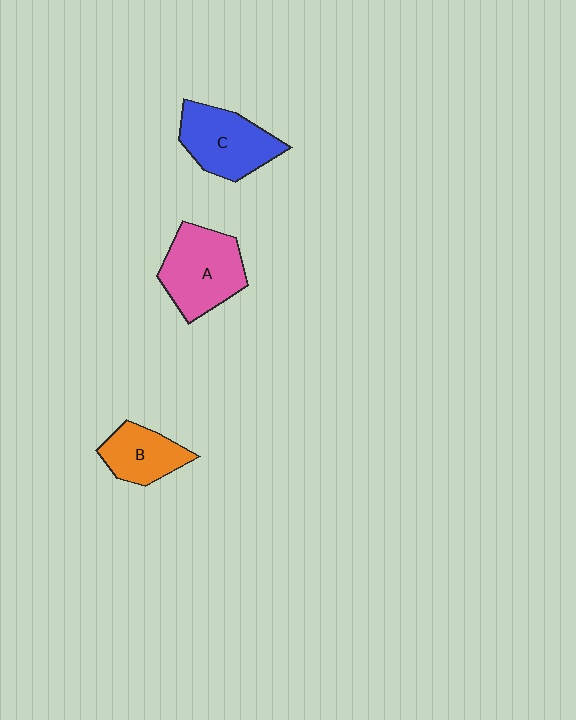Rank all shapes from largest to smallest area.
From largest to smallest: A (pink), C (blue), B (orange).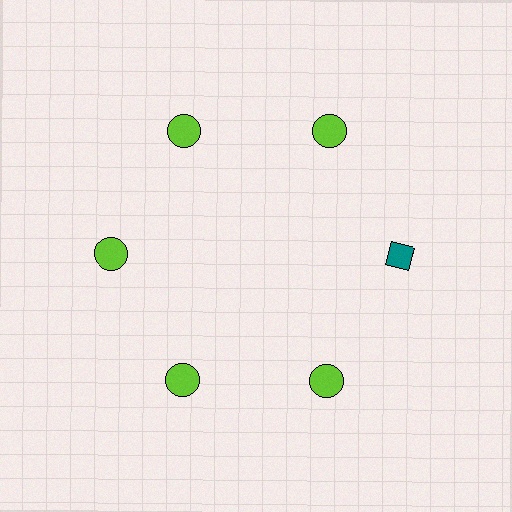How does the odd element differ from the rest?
It differs in both color (teal instead of lime) and shape (diamond instead of circle).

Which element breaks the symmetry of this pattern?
The teal diamond at roughly the 3 o'clock position breaks the symmetry. All other shapes are lime circles.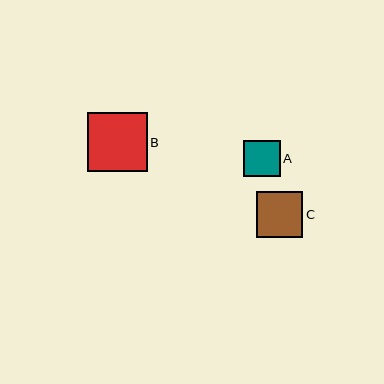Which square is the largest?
Square B is the largest with a size of approximately 59 pixels.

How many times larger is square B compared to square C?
Square B is approximately 1.3 times the size of square C.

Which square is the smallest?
Square A is the smallest with a size of approximately 36 pixels.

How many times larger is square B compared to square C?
Square B is approximately 1.3 times the size of square C.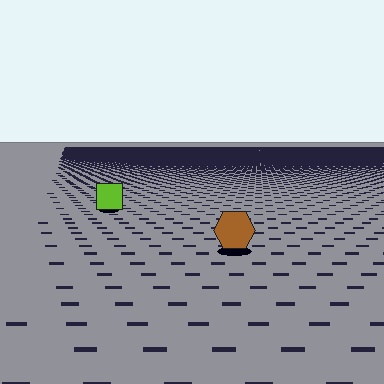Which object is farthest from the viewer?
The lime square is farthest from the viewer. It appears smaller and the ground texture around it is denser.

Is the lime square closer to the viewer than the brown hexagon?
No. The brown hexagon is closer — you can tell from the texture gradient: the ground texture is coarser near it.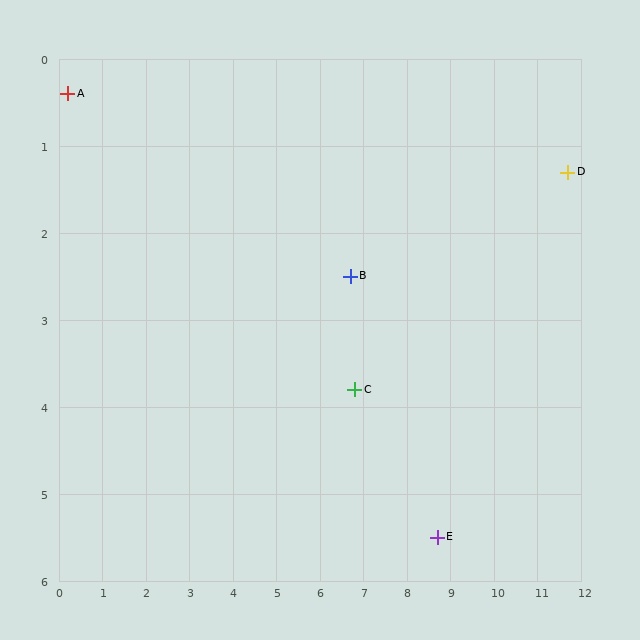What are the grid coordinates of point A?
Point A is at approximately (0.2, 0.4).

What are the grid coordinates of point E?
Point E is at approximately (8.7, 5.5).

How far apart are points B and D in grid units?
Points B and D are about 5.1 grid units apart.